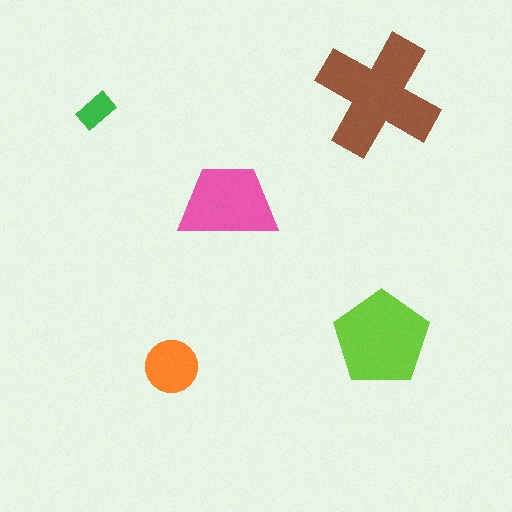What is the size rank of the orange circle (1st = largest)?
4th.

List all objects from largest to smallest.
The brown cross, the lime pentagon, the pink trapezoid, the orange circle, the green rectangle.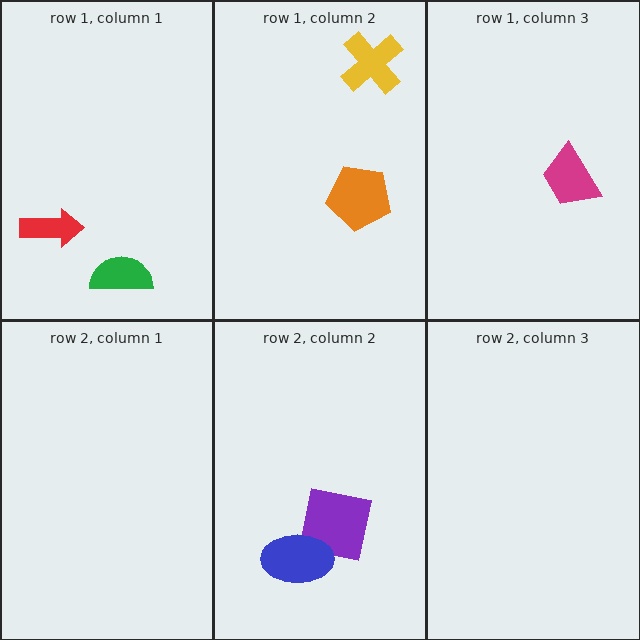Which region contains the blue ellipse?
The row 2, column 2 region.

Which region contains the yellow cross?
The row 1, column 2 region.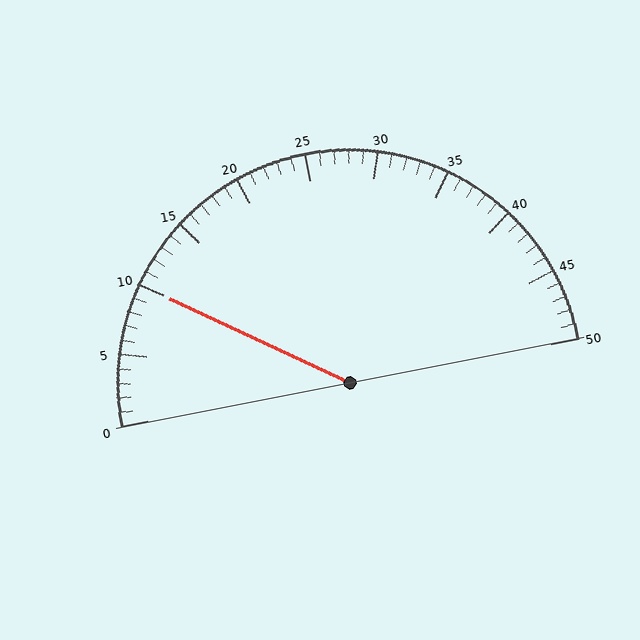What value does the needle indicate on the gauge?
The needle indicates approximately 10.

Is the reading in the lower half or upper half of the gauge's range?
The reading is in the lower half of the range (0 to 50).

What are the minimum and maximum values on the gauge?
The gauge ranges from 0 to 50.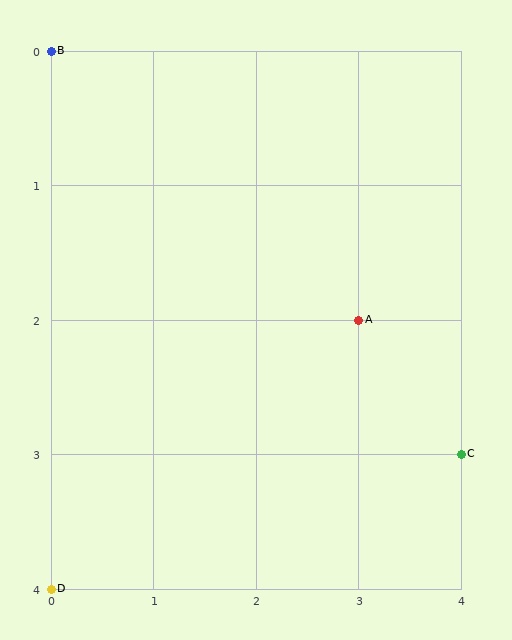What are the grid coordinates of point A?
Point A is at grid coordinates (3, 2).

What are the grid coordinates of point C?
Point C is at grid coordinates (4, 3).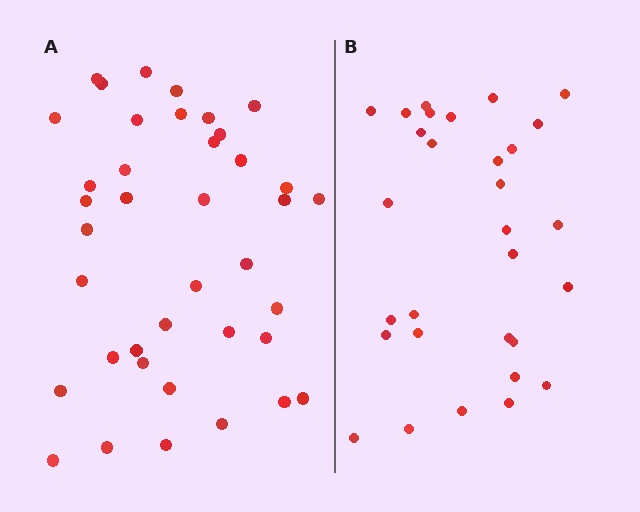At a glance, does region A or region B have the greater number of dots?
Region A (the left region) has more dots.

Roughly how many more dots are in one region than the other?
Region A has roughly 8 or so more dots than region B.